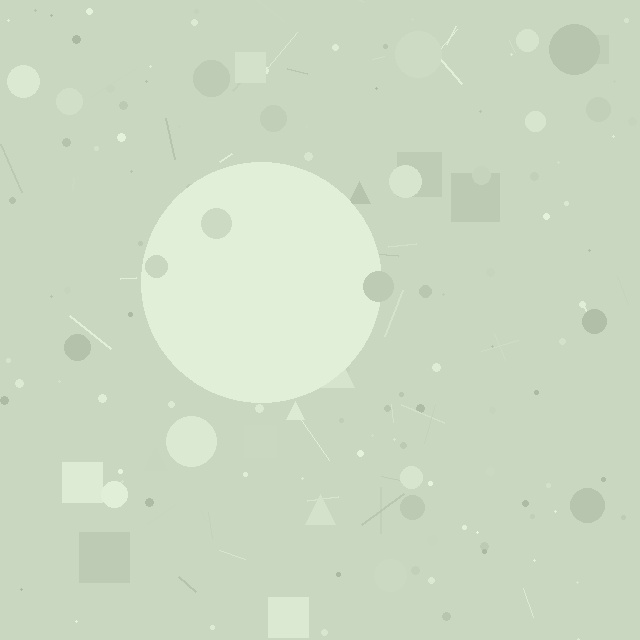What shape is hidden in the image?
A circle is hidden in the image.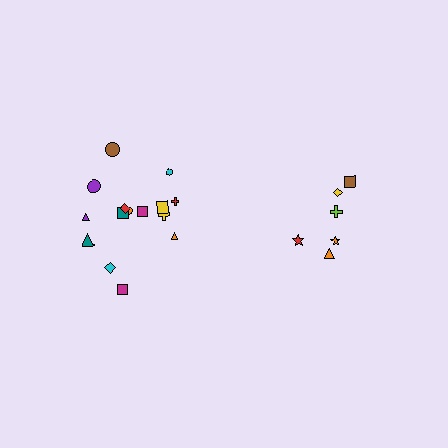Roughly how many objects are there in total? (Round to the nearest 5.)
Roughly 20 objects in total.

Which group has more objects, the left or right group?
The left group.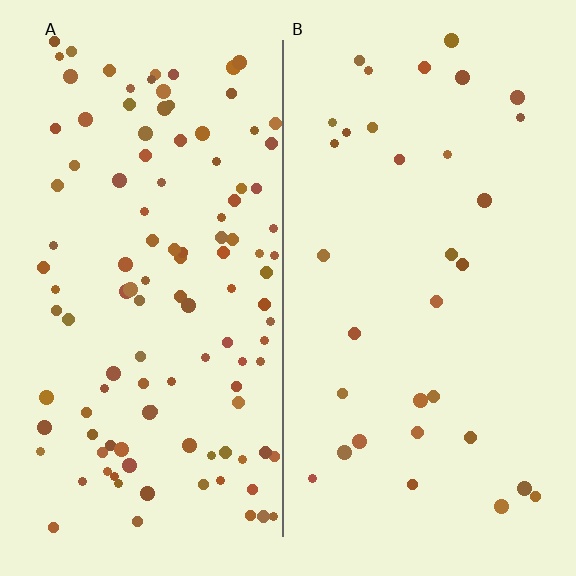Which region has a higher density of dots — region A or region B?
A (the left).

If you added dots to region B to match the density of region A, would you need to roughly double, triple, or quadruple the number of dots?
Approximately triple.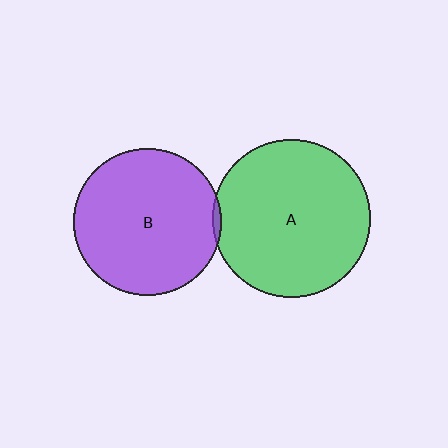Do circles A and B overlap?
Yes.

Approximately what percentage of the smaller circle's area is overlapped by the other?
Approximately 5%.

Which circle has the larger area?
Circle A (green).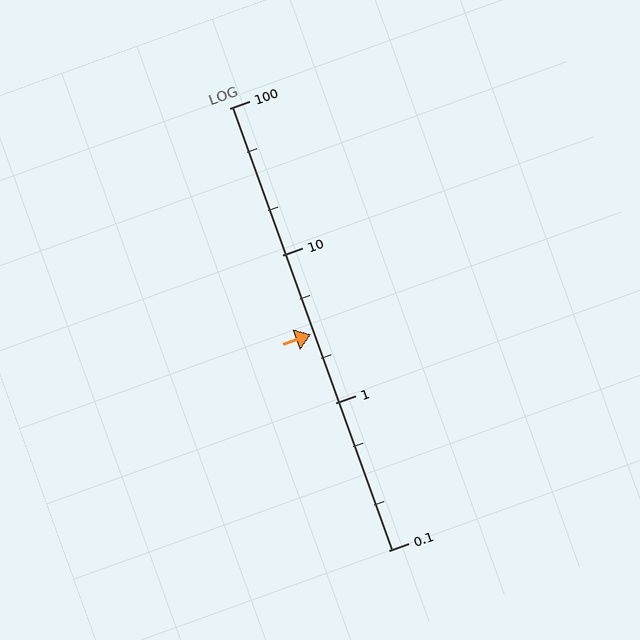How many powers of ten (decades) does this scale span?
The scale spans 3 decades, from 0.1 to 100.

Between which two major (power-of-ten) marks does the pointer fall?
The pointer is between 1 and 10.